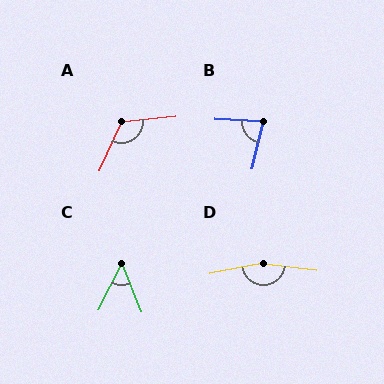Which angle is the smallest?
C, at approximately 49 degrees.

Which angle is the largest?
D, at approximately 162 degrees.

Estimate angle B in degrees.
Approximately 80 degrees.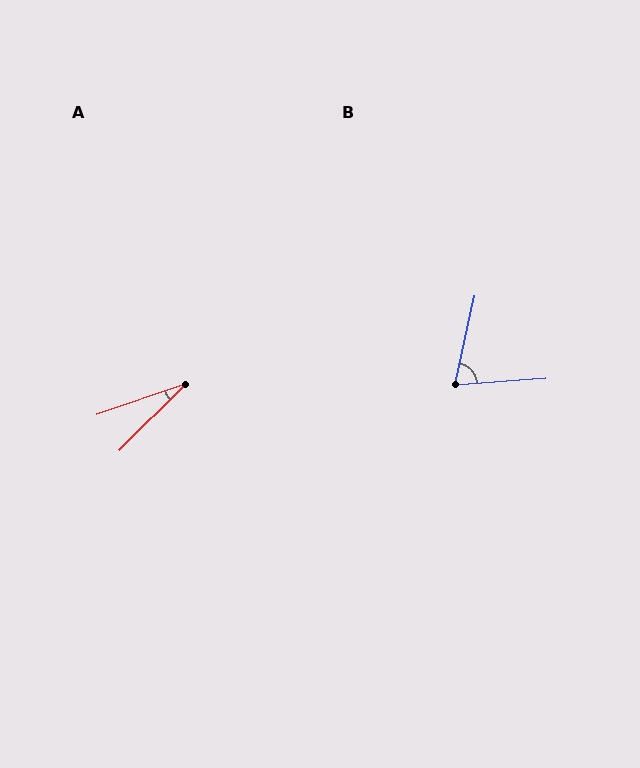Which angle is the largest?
B, at approximately 74 degrees.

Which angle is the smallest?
A, at approximately 26 degrees.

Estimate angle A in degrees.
Approximately 26 degrees.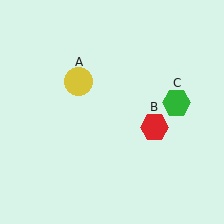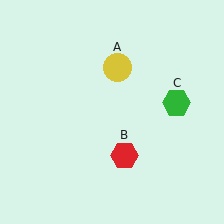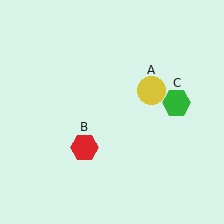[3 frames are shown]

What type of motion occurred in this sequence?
The yellow circle (object A), red hexagon (object B) rotated clockwise around the center of the scene.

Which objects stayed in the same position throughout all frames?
Green hexagon (object C) remained stationary.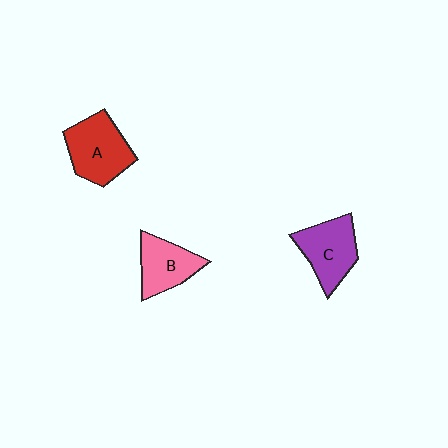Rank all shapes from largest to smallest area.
From largest to smallest: A (red), C (purple), B (pink).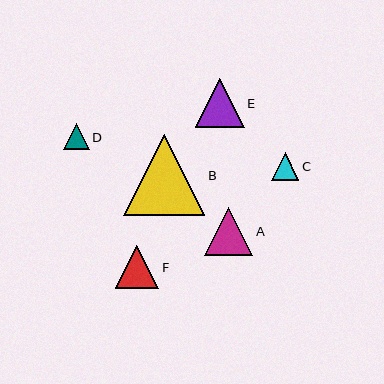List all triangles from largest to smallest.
From largest to smallest: B, E, A, F, C, D.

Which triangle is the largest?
Triangle B is the largest with a size of approximately 81 pixels.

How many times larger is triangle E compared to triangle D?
Triangle E is approximately 1.9 times the size of triangle D.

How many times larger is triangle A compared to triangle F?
Triangle A is approximately 1.1 times the size of triangle F.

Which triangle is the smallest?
Triangle D is the smallest with a size of approximately 26 pixels.